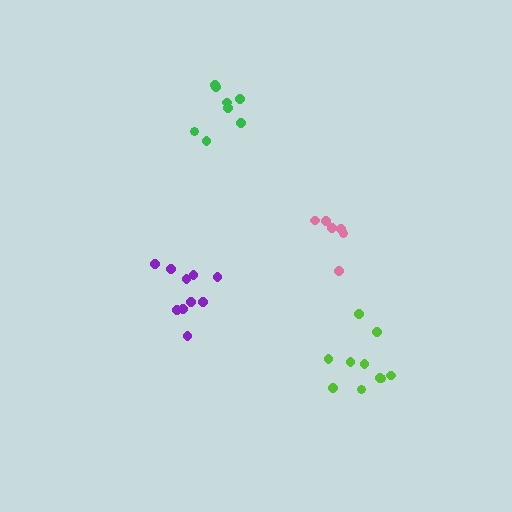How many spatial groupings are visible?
There are 4 spatial groupings.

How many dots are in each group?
Group 1: 8 dots, Group 2: 10 dots, Group 3: 6 dots, Group 4: 10 dots (34 total).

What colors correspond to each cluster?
The clusters are colored: green, purple, pink, lime.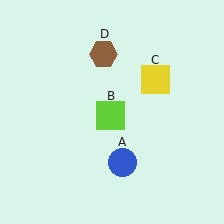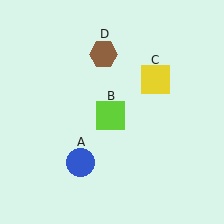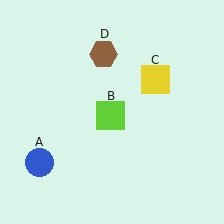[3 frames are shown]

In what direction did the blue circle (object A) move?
The blue circle (object A) moved left.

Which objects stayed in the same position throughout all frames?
Lime square (object B) and yellow square (object C) and brown hexagon (object D) remained stationary.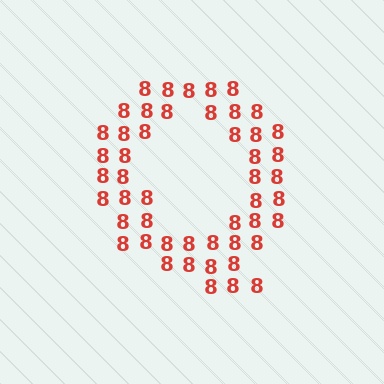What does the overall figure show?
The overall figure shows the letter Q.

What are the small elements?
The small elements are digit 8's.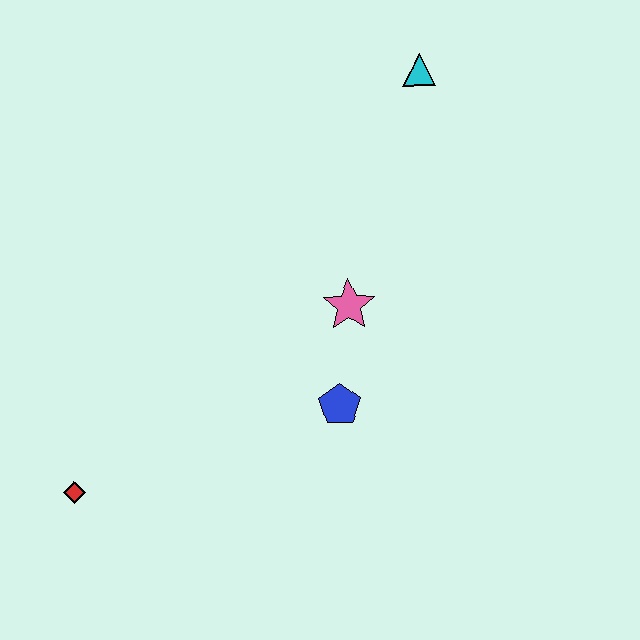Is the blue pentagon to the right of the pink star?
No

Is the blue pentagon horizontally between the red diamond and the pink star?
Yes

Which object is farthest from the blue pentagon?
The cyan triangle is farthest from the blue pentagon.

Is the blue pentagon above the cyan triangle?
No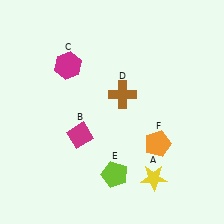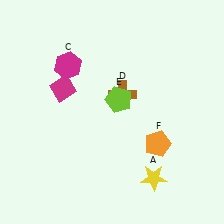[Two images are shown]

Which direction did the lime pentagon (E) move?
The lime pentagon (E) moved up.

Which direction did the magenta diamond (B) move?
The magenta diamond (B) moved up.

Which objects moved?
The objects that moved are: the magenta diamond (B), the lime pentagon (E).